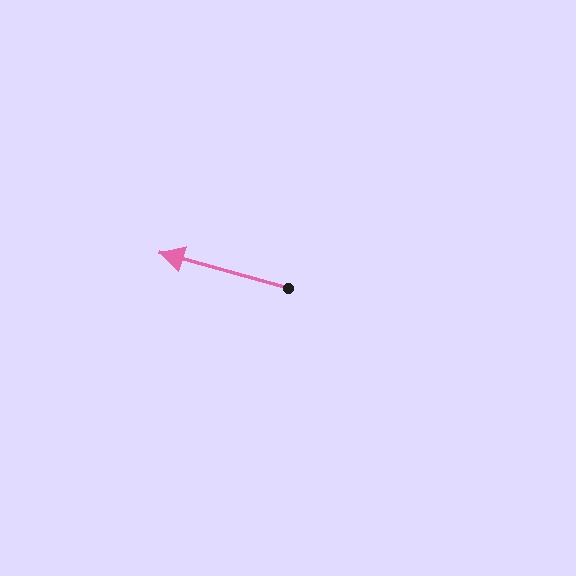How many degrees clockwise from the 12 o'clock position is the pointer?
Approximately 285 degrees.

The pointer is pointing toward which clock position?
Roughly 10 o'clock.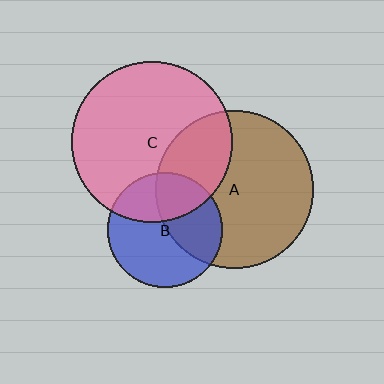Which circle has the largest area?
Circle C (pink).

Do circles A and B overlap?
Yes.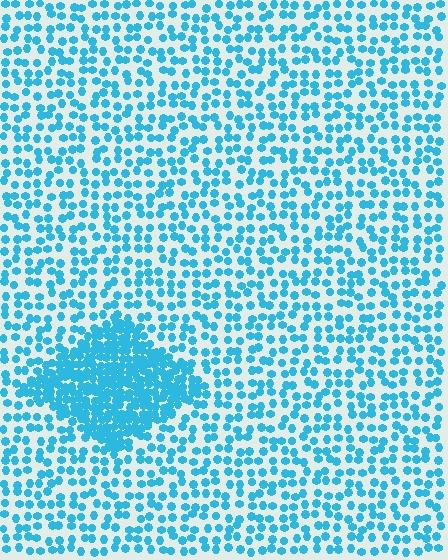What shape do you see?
I see a diamond.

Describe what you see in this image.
The image contains small cyan elements arranged at two different densities. A diamond-shaped region is visible where the elements are more densely packed than the surrounding area.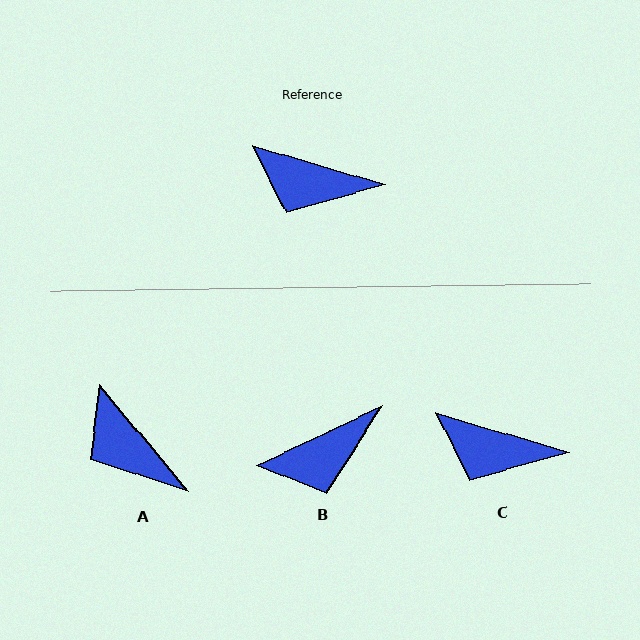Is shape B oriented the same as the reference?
No, it is off by about 42 degrees.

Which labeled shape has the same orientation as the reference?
C.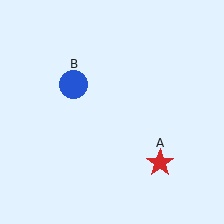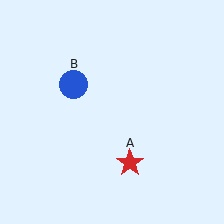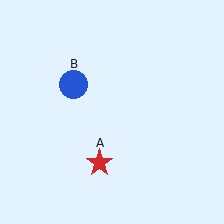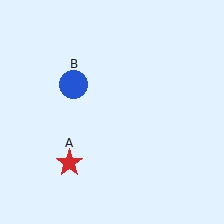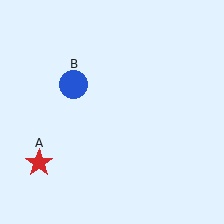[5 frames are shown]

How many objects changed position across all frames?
1 object changed position: red star (object A).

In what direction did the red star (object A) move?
The red star (object A) moved left.